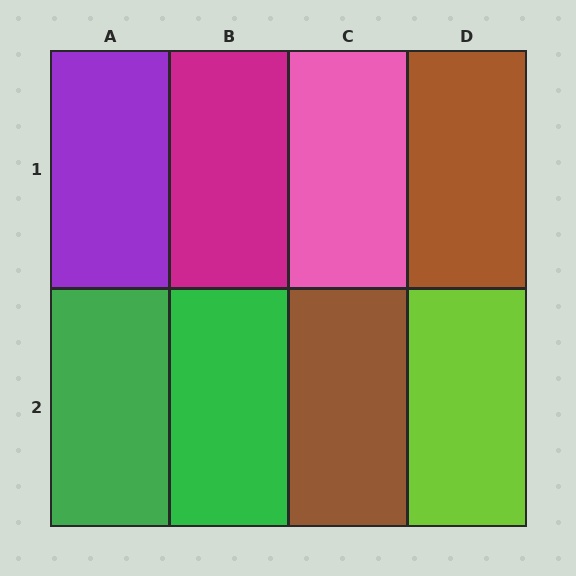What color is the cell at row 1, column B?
Magenta.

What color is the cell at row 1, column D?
Brown.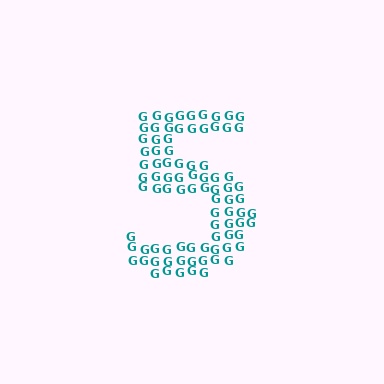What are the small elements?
The small elements are letter G's.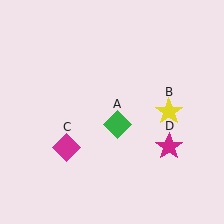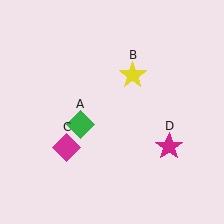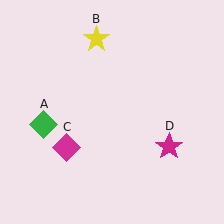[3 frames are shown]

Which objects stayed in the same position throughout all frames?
Magenta diamond (object C) and magenta star (object D) remained stationary.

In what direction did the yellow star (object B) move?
The yellow star (object B) moved up and to the left.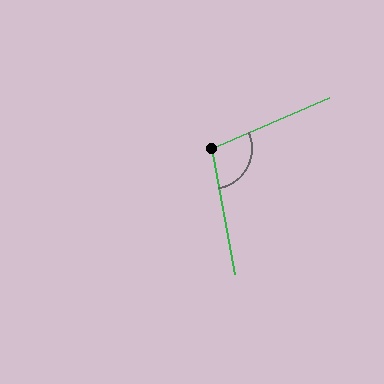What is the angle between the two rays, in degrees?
Approximately 103 degrees.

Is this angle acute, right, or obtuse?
It is obtuse.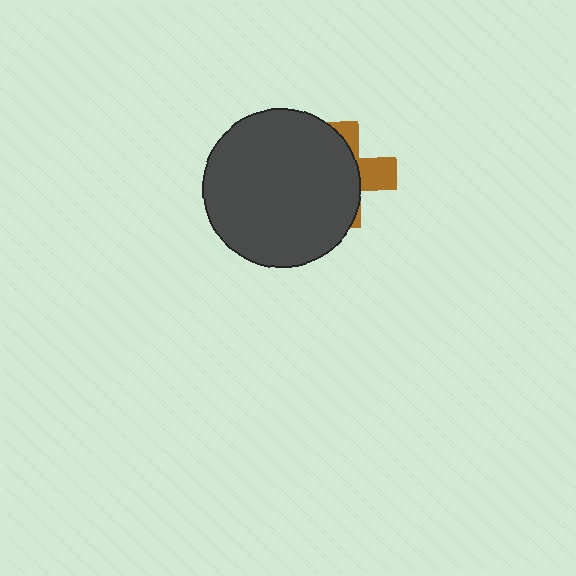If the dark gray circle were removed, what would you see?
You would see the complete brown cross.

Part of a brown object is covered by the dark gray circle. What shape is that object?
It is a cross.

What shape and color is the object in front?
The object in front is a dark gray circle.